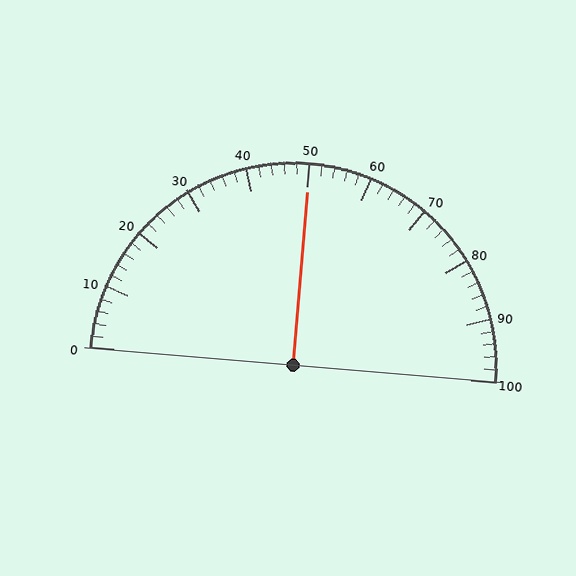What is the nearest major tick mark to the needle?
The nearest major tick mark is 50.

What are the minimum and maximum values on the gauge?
The gauge ranges from 0 to 100.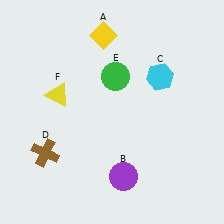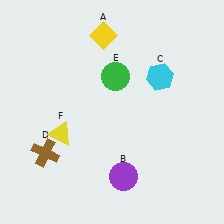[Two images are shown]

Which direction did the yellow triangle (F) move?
The yellow triangle (F) moved down.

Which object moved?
The yellow triangle (F) moved down.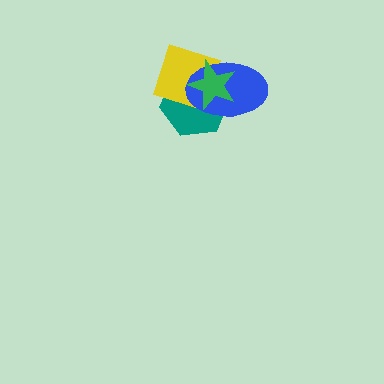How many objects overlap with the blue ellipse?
3 objects overlap with the blue ellipse.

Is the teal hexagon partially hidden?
Yes, it is partially covered by another shape.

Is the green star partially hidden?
No, no other shape covers it.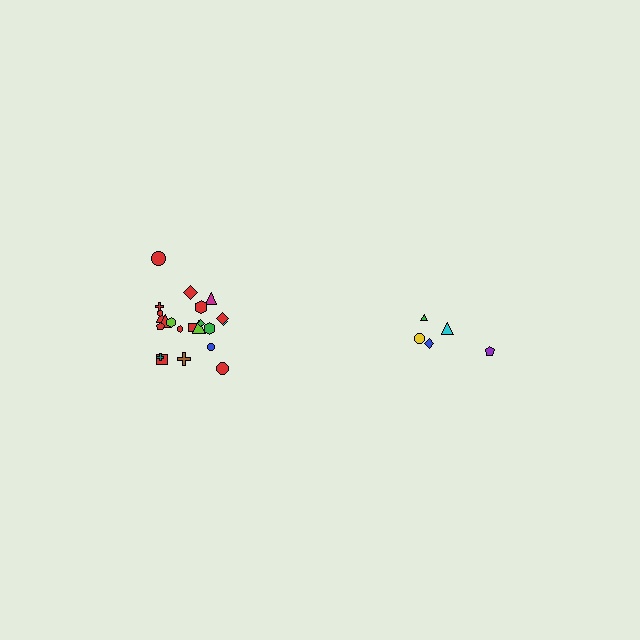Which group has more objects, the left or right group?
The left group.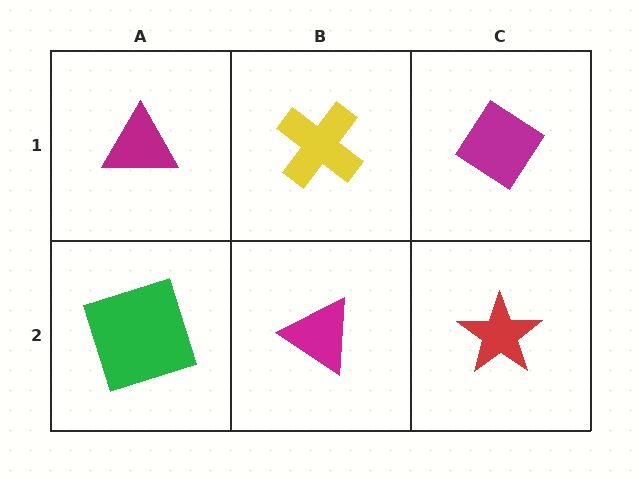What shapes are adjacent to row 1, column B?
A magenta triangle (row 2, column B), a magenta triangle (row 1, column A), a magenta diamond (row 1, column C).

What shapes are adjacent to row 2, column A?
A magenta triangle (row 1, column A), a magenta triangle (row 2, column B).